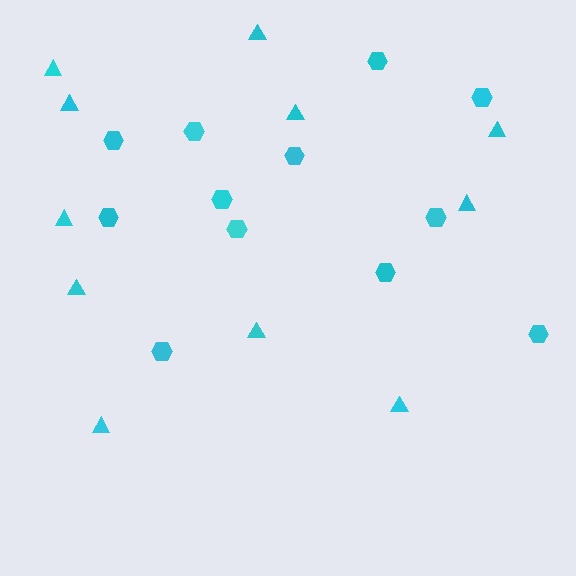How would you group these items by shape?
There are 2 groups: one group of triangles (11) and one group of hexagons (12).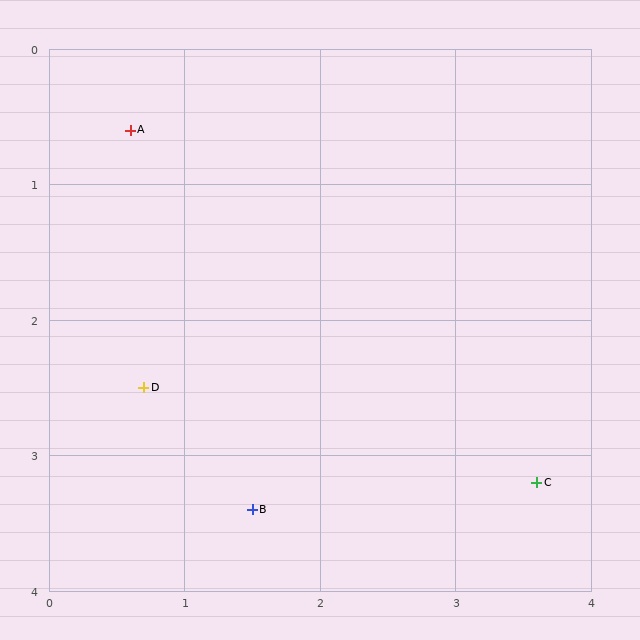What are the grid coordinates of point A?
Point A is at approximately (0.6, 0.6).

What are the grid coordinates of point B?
Point B is at approximately (1.5, 3.4).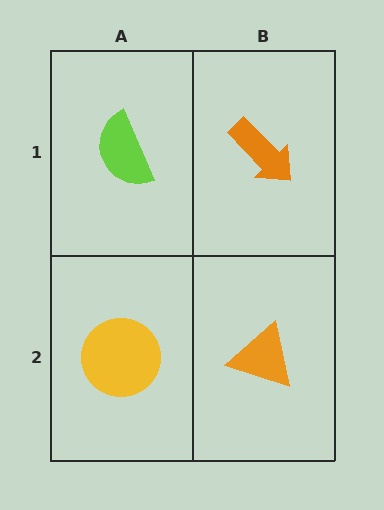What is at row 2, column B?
An orange triangle.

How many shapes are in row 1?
2 shapes.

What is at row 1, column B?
An orange arrow.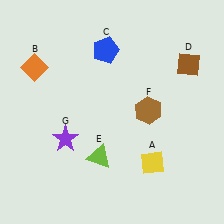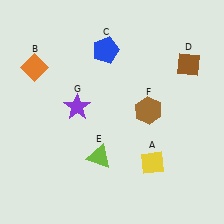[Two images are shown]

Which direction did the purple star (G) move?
The purple star (G) moved up.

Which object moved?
The purple star (G) moved up.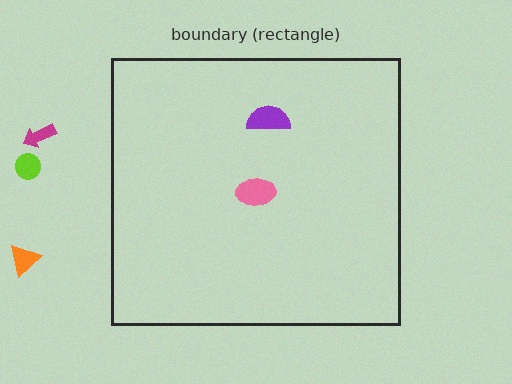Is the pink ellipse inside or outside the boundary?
Inside.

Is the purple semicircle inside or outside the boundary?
Inside.